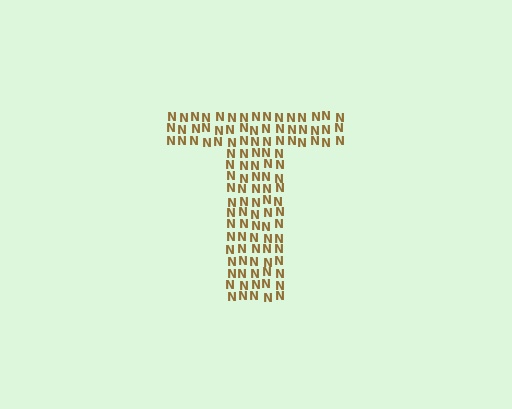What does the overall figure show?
The overall figure shows the letter T.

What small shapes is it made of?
It is made of small letter N's.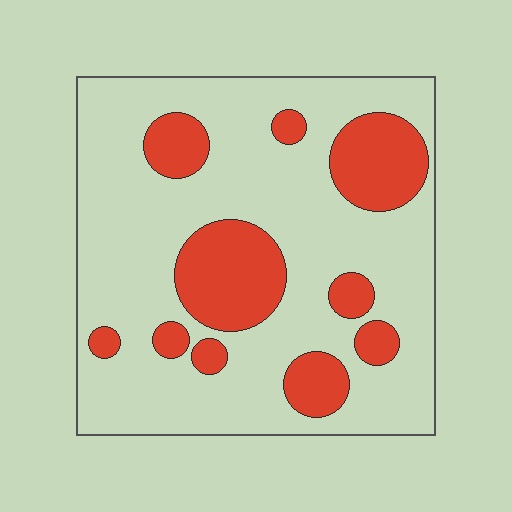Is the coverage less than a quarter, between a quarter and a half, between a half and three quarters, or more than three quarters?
Less than a quarter.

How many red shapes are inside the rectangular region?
10.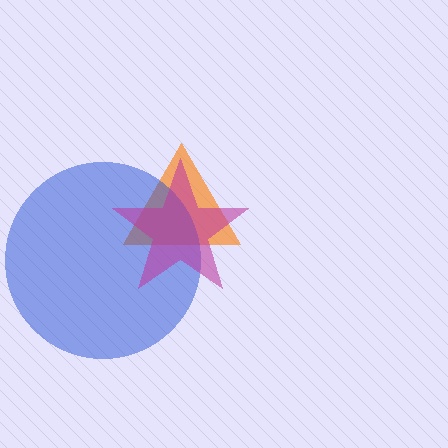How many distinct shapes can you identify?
There are 3 distinct shapes: an orange triangle, a blue circle, a magenta star.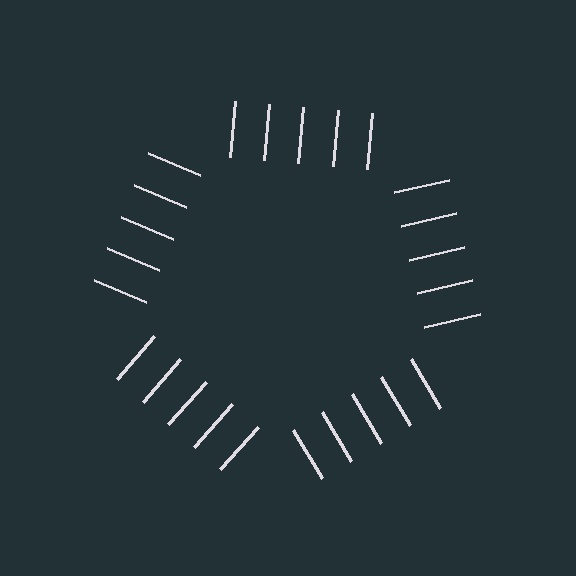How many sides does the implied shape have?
5 sides — the line-ends trace a pentagon.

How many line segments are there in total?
25 — 5 along each of the 5 edges.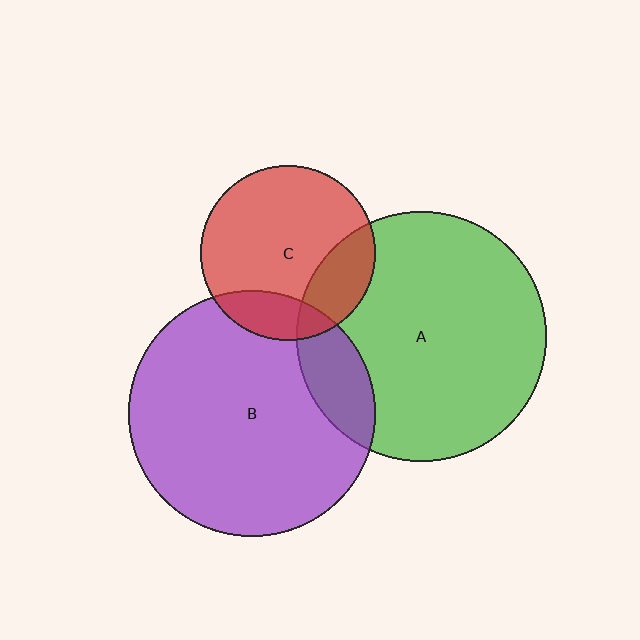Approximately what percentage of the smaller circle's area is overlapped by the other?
Approximately 15%.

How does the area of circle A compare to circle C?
Approximately 2.0 times.